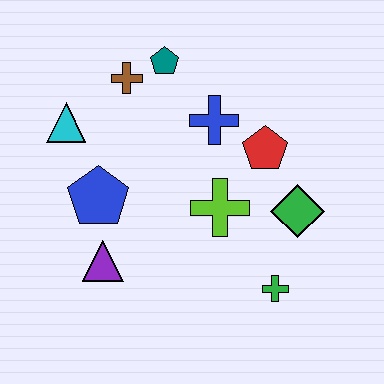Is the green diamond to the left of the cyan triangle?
No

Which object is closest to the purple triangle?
The blue pentagon is closest to the purple triangle.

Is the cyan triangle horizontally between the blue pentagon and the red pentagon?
No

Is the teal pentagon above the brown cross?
Yes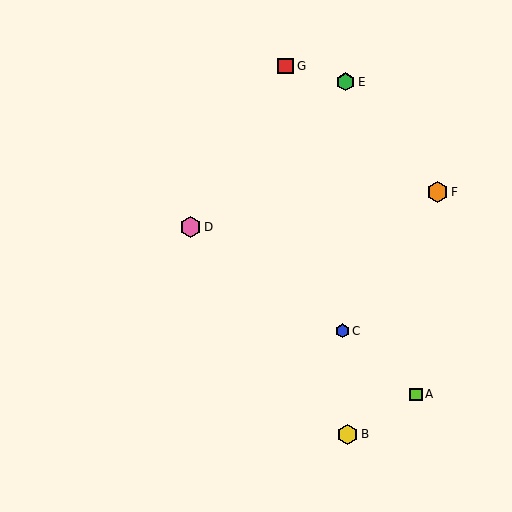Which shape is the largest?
The pink hexagon (labeled D) is the largest.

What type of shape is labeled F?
Shape F is an orange hexagon.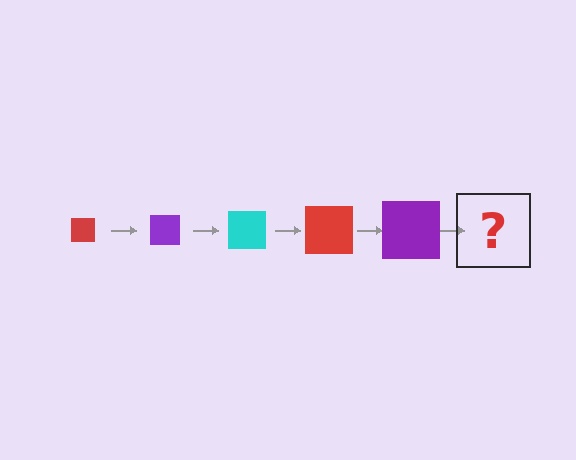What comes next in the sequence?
The next element should be a cyan square, larger than the previous one.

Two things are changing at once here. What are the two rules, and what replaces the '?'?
The two rules are that the square grows larger each step and the color cycles through red, purple, and cyan. The '?' should be a cyan square, larger than the previous one.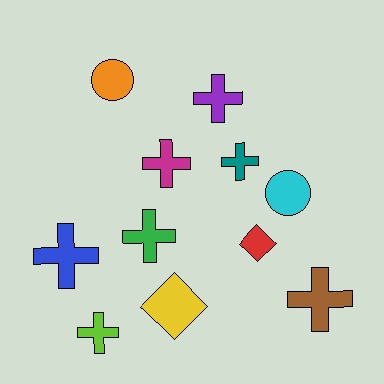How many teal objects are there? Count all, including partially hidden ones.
There is 1 teal object.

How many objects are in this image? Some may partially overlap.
There are 11 objects.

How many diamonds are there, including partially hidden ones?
There are 2 diamonds.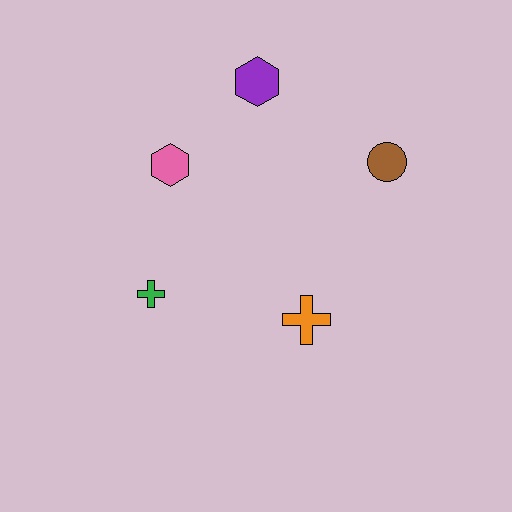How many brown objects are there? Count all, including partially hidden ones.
There is 1 brown object.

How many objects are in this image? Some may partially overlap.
There are 5 objects.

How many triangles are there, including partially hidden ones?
There are no triangles.